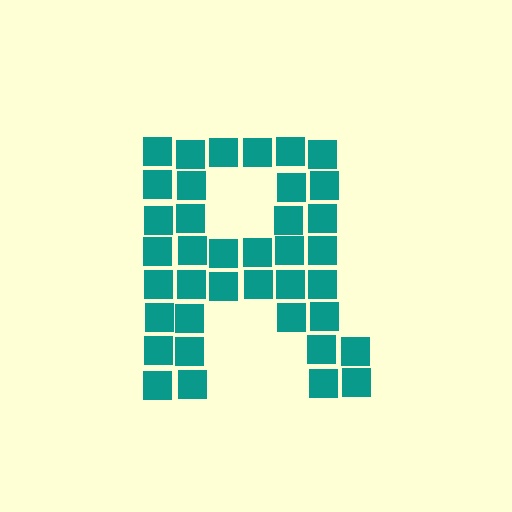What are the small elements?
The small elements are squares.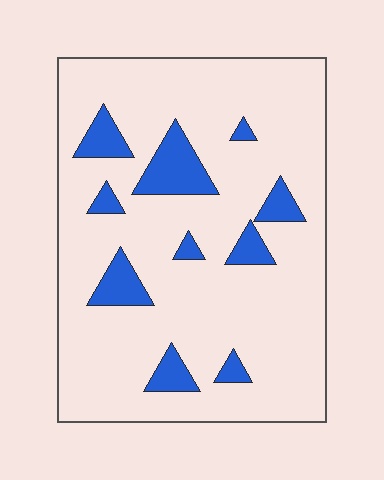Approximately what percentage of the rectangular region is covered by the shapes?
Approximately 15%.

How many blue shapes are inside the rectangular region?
10.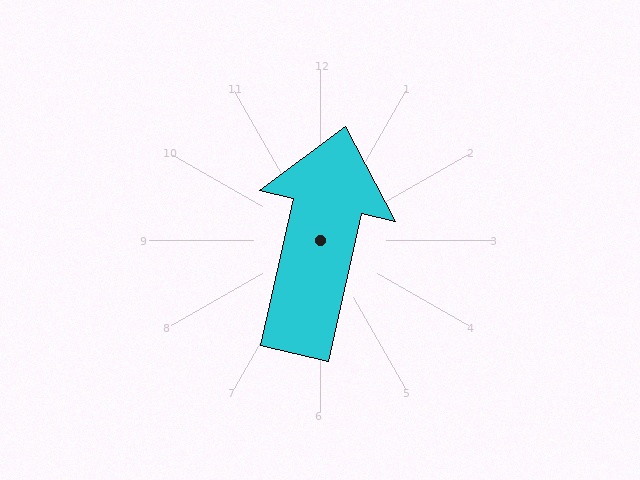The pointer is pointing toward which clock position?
Roughly 12 o'clock.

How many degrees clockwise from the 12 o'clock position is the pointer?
Approximately 13 degrees.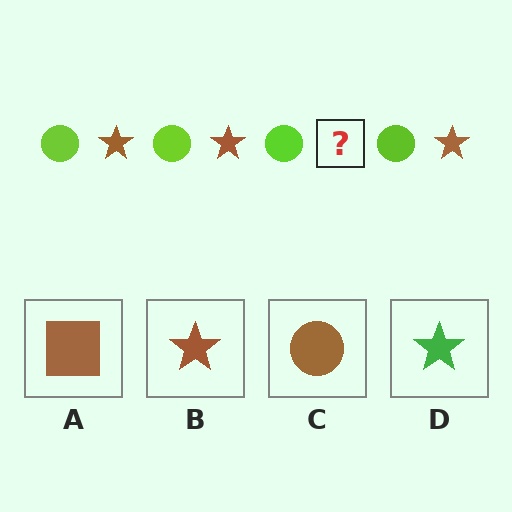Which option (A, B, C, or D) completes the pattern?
B.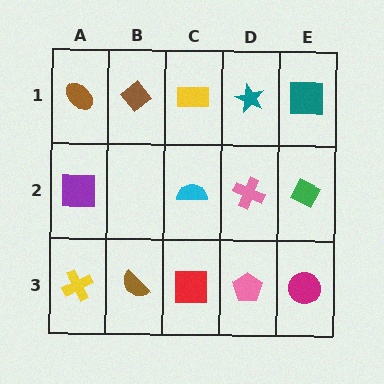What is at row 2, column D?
A pink cross.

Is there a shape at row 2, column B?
No, that cell is empty.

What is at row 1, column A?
A brown ellipse.